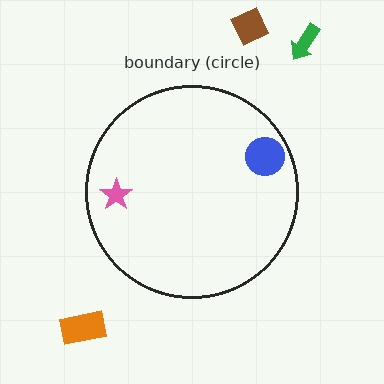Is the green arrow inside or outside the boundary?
Outside.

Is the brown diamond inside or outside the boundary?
Outside.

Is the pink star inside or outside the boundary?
Inside.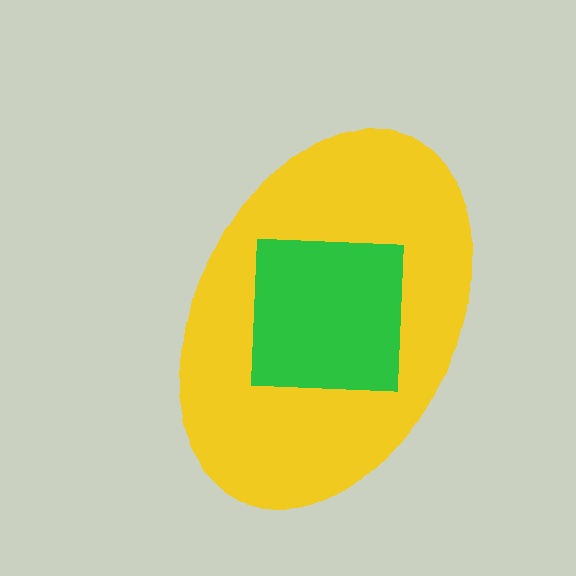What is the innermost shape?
The green square.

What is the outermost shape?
The yellow ellipse.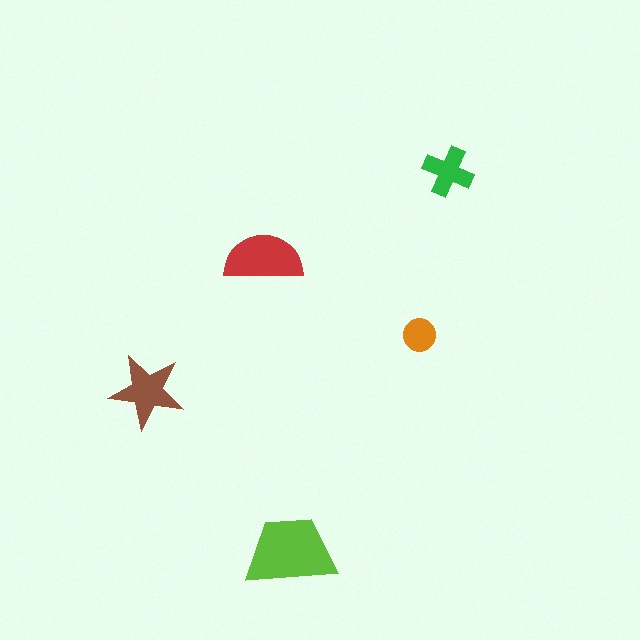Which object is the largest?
The lime trapezoid.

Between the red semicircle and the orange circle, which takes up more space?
The red semicircle.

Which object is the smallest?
The orange circle.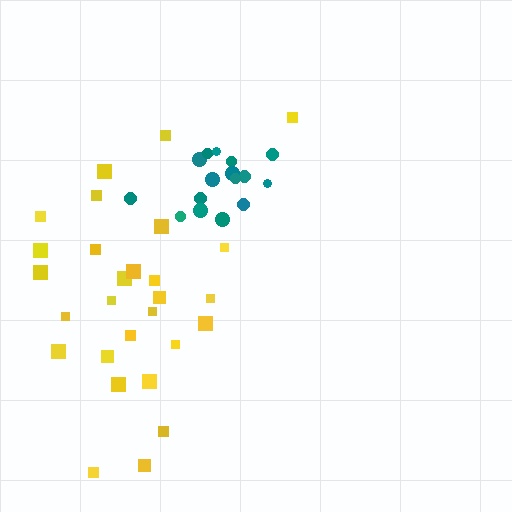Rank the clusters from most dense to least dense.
teal, yellow.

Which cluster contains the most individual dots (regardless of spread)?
Yellow (28).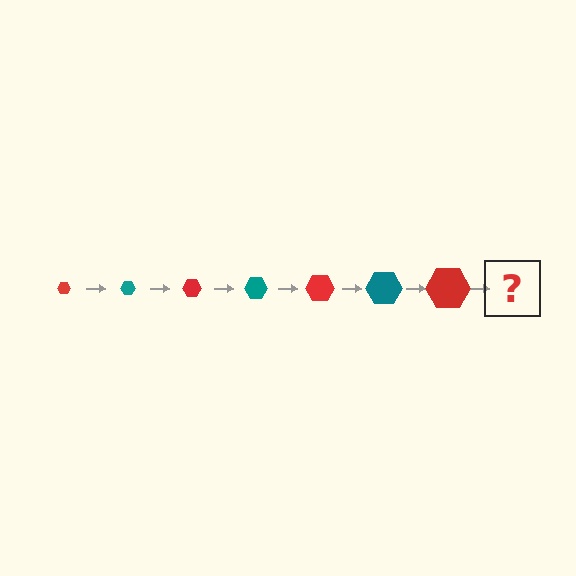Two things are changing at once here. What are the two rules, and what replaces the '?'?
The two rules are that the hexagon grows larger each step and the color cycles through red and teal. The '?' should be a teal hexagon, larger than the previous one.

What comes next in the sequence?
The next element should be a teal hexagon, larger than the previous one.